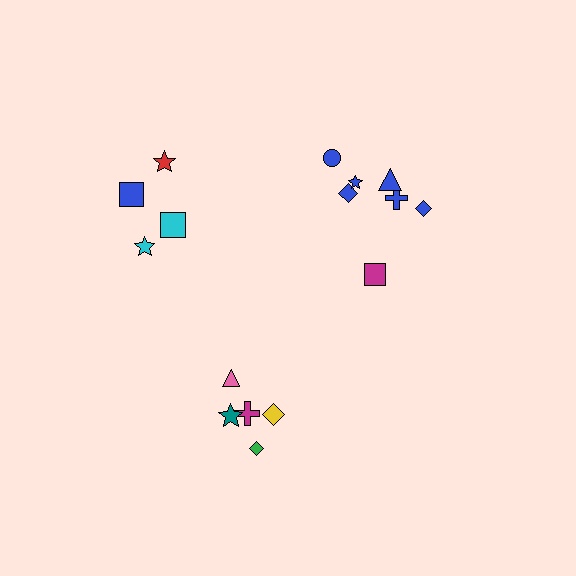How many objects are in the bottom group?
There are 5 objects.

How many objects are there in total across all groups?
There are 16 objects.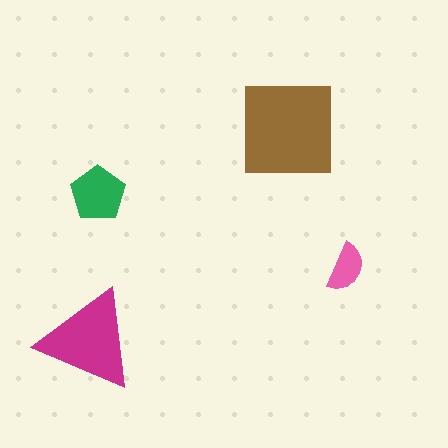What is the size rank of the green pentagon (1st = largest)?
3rd.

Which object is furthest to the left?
The magenta triangle is leftmost.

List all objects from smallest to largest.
The pink semicircle, the green pentagon, the magenta triangle, the brown square.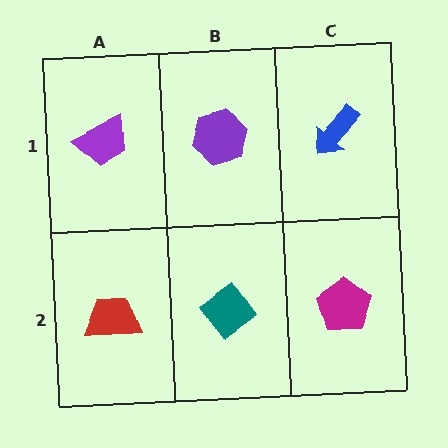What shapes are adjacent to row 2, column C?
A blue arrow (row 1, column C), a teal diamond (row 2, column B).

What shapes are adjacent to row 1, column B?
A teal diamond (row 2, column B), a purple trapezoid (row 1, column A), a blue arrow (row 1, column C).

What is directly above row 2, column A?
A purple trapezoid.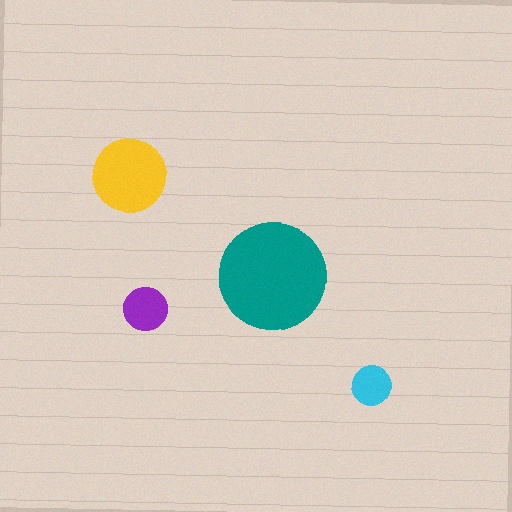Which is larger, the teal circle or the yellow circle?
The teal one.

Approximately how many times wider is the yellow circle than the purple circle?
About 1.5 times wider.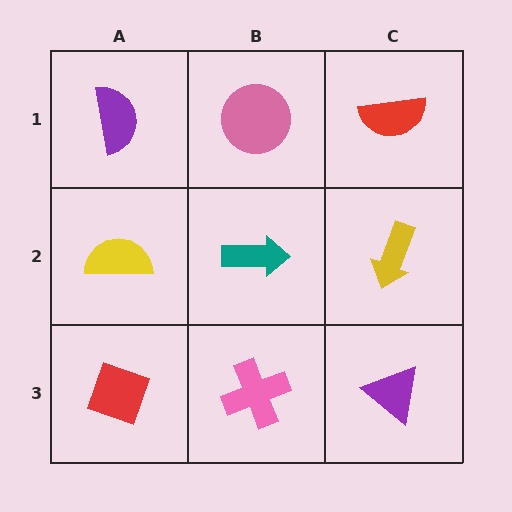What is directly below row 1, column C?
A yellow arrow.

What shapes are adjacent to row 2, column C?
A red semicircle (row 1, column C), a purple triangle (row 3, column C), a teal arrow (row 2, column B).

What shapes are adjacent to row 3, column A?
A yellow semicircle (row 2, column A), a pink cross (row 3, column B).